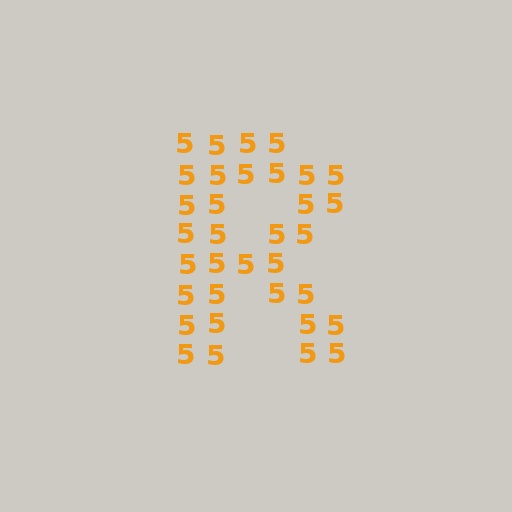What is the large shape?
The large shape is the letter R.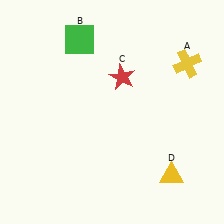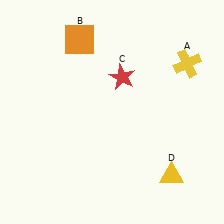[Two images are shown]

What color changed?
The square (B) changed from green in Image 1 to orange in Image 2.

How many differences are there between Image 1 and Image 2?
There is 1 difference between the two images.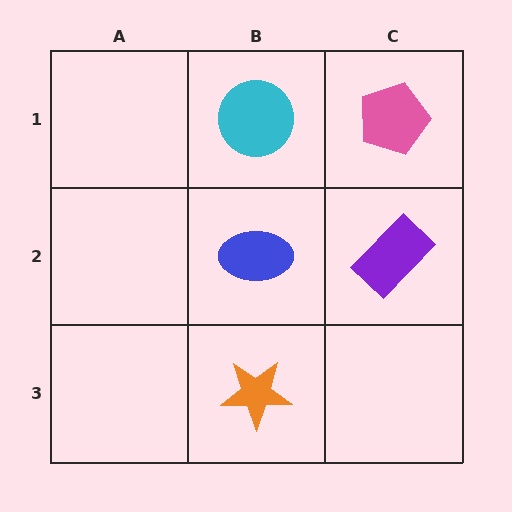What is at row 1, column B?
A cyan circle.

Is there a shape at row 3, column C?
No, that cell is empty.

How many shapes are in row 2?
2 shapes.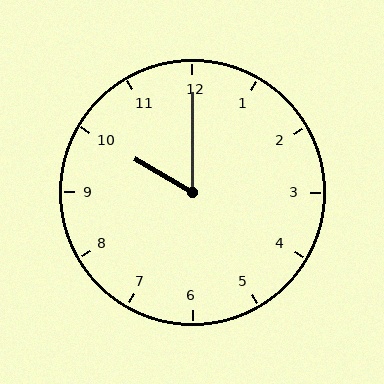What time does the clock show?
10:00.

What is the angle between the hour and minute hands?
Approximately 60 degrees.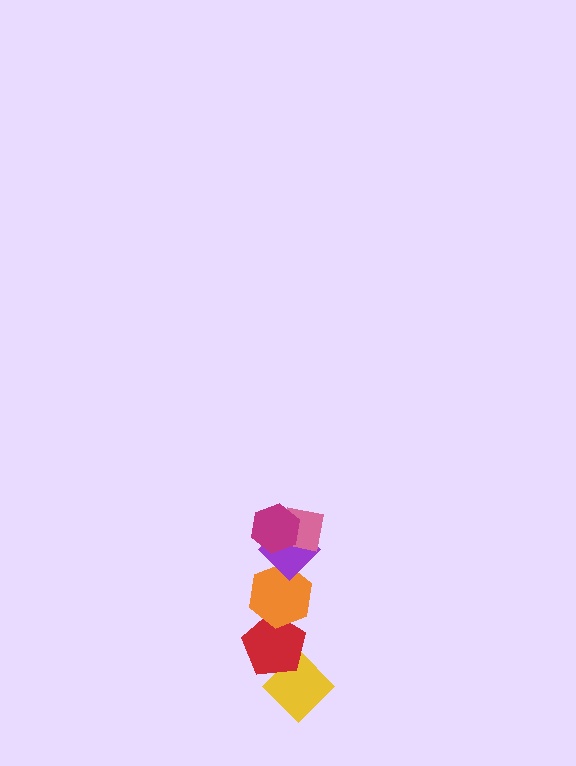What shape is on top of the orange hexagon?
The purple diamond is on top of the orange hexagon.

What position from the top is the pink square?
The pink square is 2nd from the top.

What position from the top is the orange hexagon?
The orange hexagon is 4th from the top.